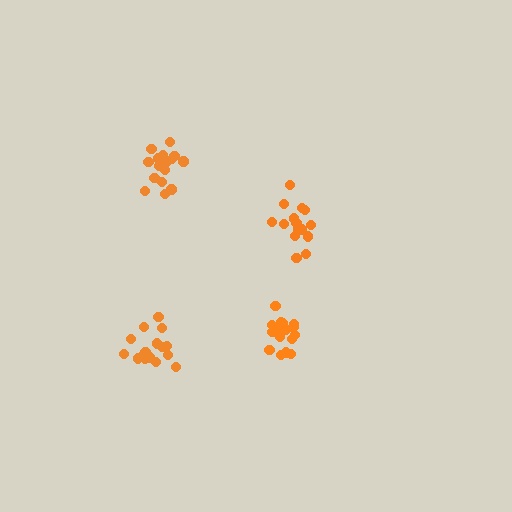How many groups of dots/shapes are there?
There are 4 groups.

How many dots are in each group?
Group 1: 19 dots, Group 2: 16 dots, Group 3: 17 dots, Group 4: 15 dots (67 total).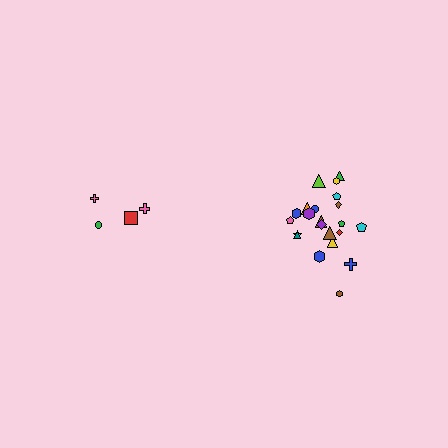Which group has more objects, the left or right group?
The right group.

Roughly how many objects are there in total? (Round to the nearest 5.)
Roughly 25 objects in total.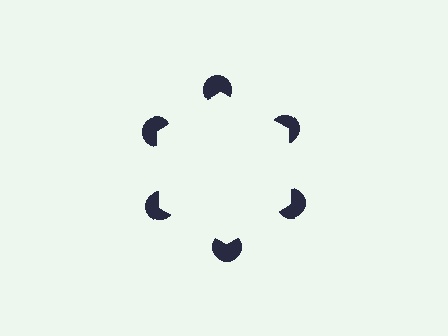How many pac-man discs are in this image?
There are 6 — one at each vertex of the illusory hexagon.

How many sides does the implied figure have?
6 sides.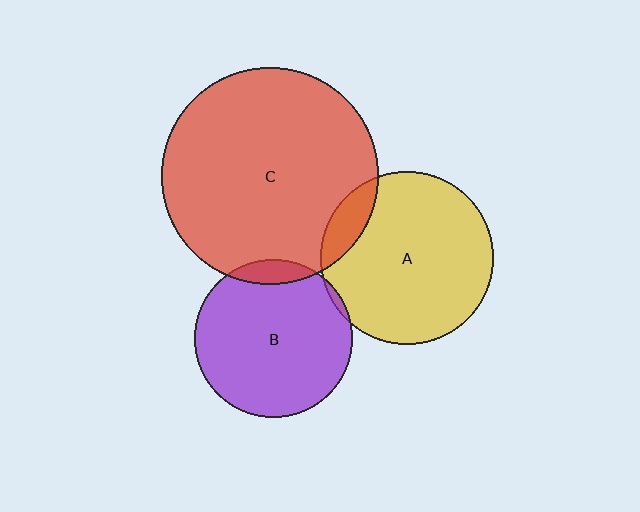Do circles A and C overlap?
Yes.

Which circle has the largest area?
Circle C (red).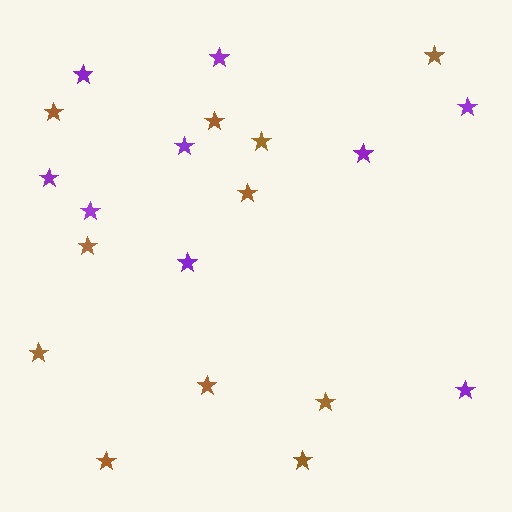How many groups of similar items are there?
There are 2 groups: one group of purple stars (9) and one group of brown stars (11).